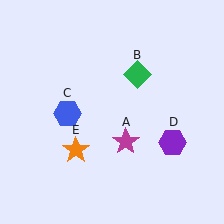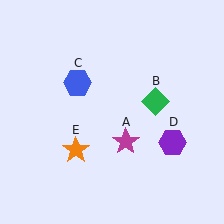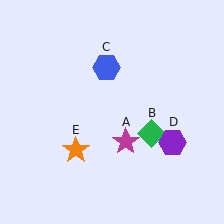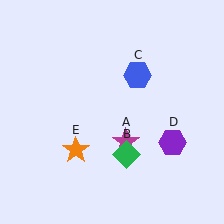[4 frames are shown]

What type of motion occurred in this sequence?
The green diamond (object B), blue hexagon (object C) rotated clockwise around the center of the scene.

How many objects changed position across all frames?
2 objects changed position: green diamond (object B), blue hexagon (object C).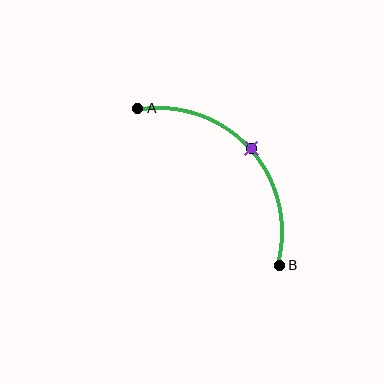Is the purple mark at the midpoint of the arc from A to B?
Yes. The purple mark lies on the arc at equal arc-length from both A and B — it is the arc midpoint.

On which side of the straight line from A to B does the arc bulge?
The arc bulges above and to the right of the straight line connecting A and B.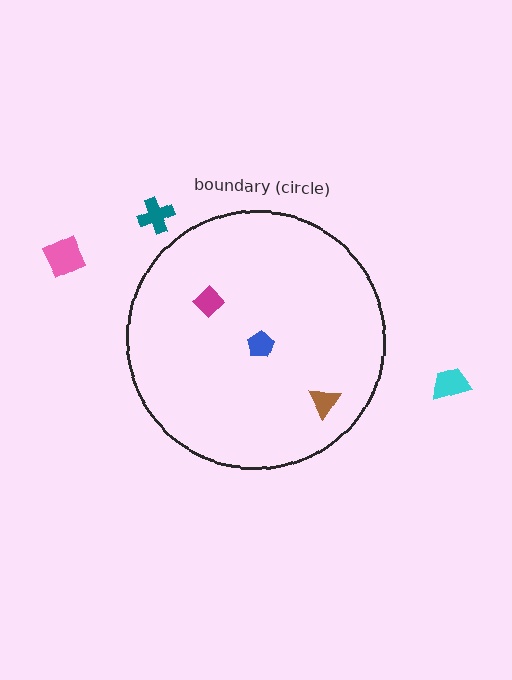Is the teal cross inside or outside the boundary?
Outside.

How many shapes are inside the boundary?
3 inside, 3 outside.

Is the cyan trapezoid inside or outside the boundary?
Outside.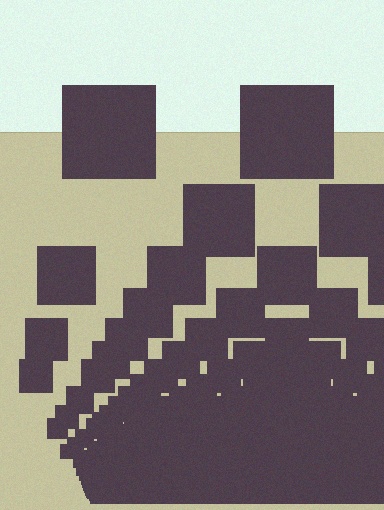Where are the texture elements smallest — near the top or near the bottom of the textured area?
Near the bottom.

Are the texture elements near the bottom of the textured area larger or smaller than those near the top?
Smaller. The gradient is inverted — elements near the bottom are smaller and denser.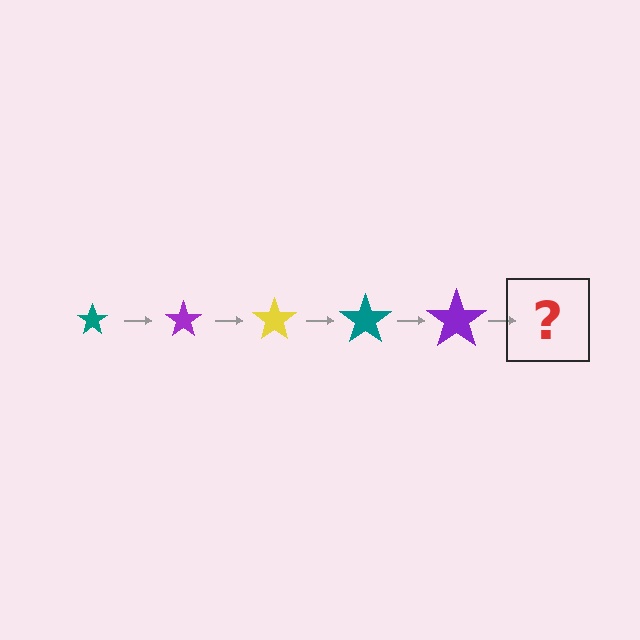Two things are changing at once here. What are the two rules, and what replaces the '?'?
The two rules are that the star grows larger each step and the color cycles through teal, purple, and yellow. The '?' should be a yellow star, larger than the previous one.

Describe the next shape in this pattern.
It should be a yellow star, larger than the previous one.